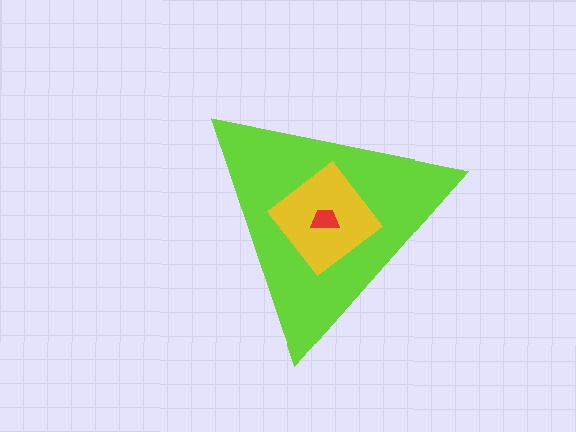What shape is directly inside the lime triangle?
The yellow diamond.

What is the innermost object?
The red trapezoid.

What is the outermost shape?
The lime triangle.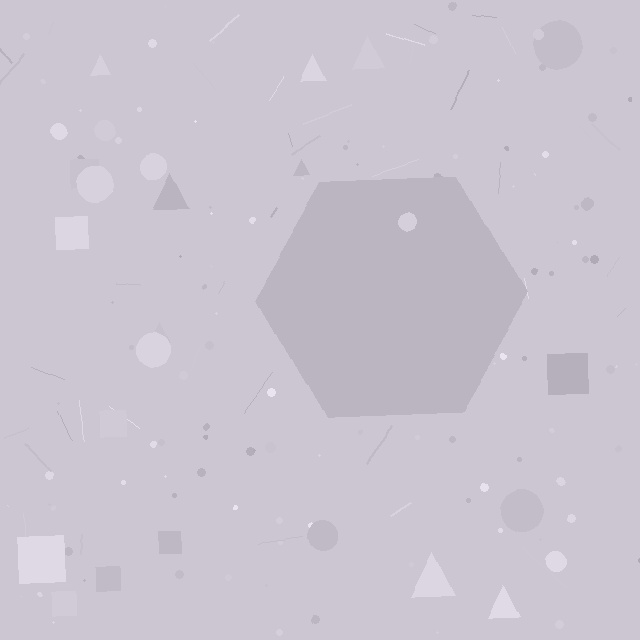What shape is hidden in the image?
A hexagon is hidden in the image.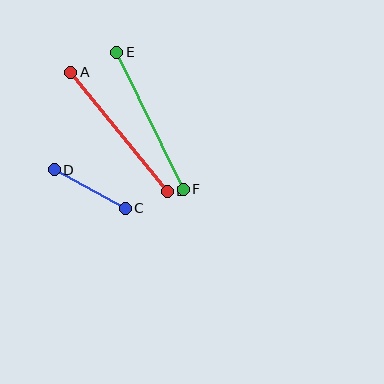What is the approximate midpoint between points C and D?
The midpoint is at approximately (90, 189) pixels.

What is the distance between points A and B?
The distance is approximately 153 pixels.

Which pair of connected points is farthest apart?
Points A and B are farthest apart.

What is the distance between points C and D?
The distance is approximately 81 pixels.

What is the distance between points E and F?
The distance is approximately 152 pixels.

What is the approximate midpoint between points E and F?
The midpoint is at approximately (150, 121) pixels.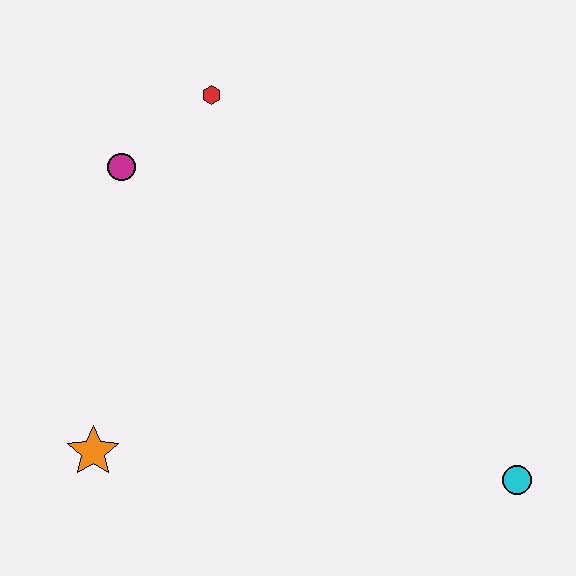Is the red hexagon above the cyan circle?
Yes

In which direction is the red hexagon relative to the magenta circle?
The red hexagon is to the right of the magenta circle.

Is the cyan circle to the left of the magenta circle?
No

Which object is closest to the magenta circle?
The red hexagon is closest to the magenta circle.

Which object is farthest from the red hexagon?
The cyan circle is farthest from the red hexagon.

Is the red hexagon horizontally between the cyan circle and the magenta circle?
Yes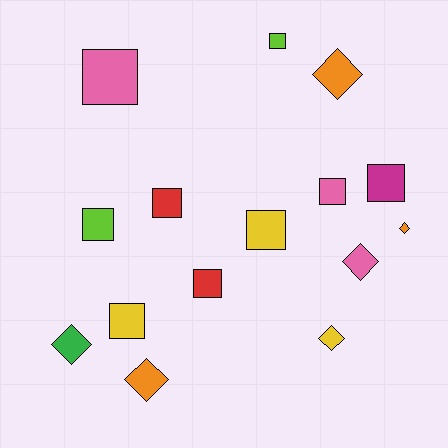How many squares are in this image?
There are 9 squares.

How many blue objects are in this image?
There are no blue objects.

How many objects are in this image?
There are 15 objects.